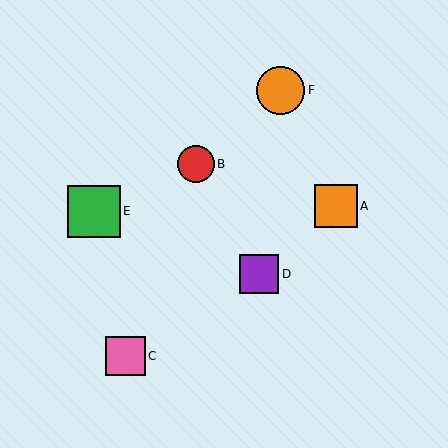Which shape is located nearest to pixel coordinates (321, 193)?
The orange square (labeled A) at (336, 206) is nearest to that location.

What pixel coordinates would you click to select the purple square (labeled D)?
Click at (259, 274) to select the purple square D.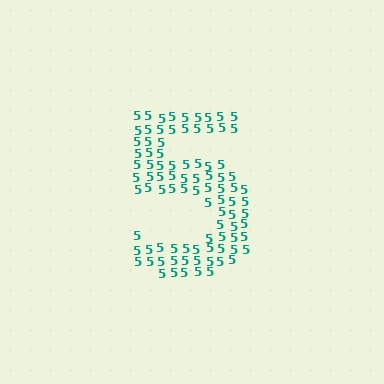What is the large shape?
The large shape is the digit 5.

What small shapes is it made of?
It is made of small digit 5's.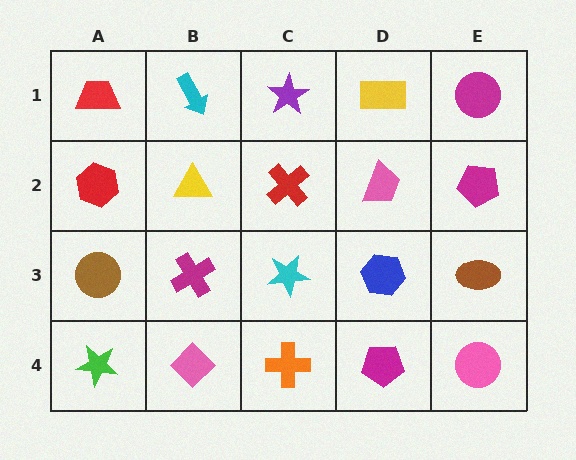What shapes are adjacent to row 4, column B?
A magenta cross (row 3, column B), a green star (row 4, column A), an orange cross (row 4, column C).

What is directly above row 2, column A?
A red trapezoid.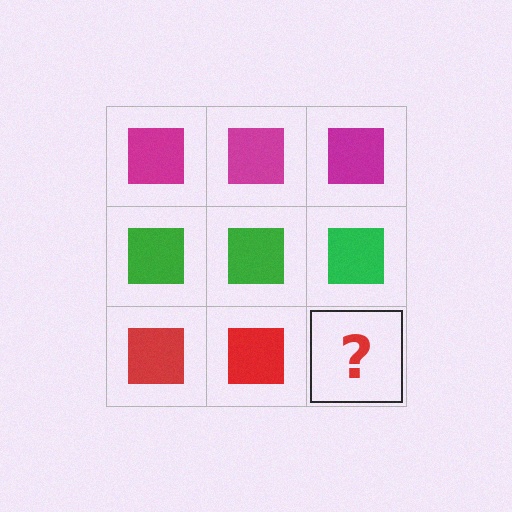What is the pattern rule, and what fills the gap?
The rule is that each row has a consistent color. The gap should be filled with a red square.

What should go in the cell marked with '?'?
The missing cell should contain a red square.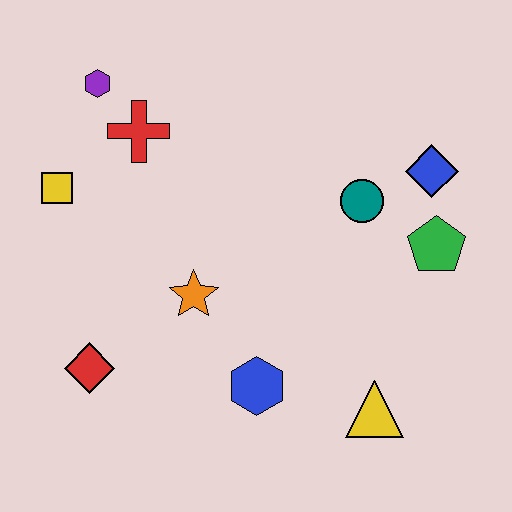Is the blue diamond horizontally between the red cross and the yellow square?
No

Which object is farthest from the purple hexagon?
The yellow triangle is farthest from the purple hexagon.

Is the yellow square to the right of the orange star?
No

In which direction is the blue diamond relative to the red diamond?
The blue diamond is to the right of the red diamond.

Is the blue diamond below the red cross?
Yes